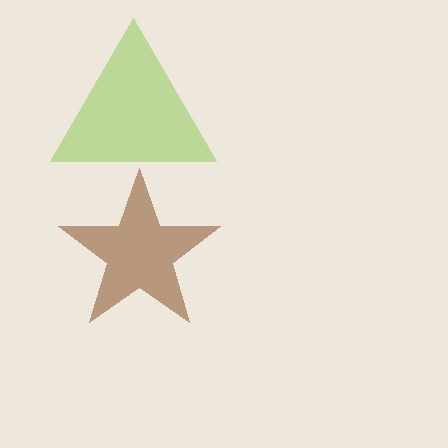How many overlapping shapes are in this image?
There are 2 overlapping shapes in the image.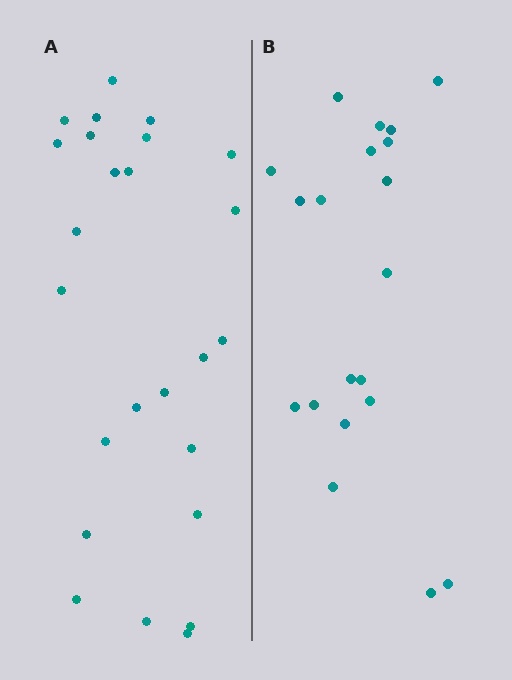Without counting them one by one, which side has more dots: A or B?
Region A (the left region) has more dots.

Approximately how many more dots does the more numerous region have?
Region A has about 5 more dots than region B.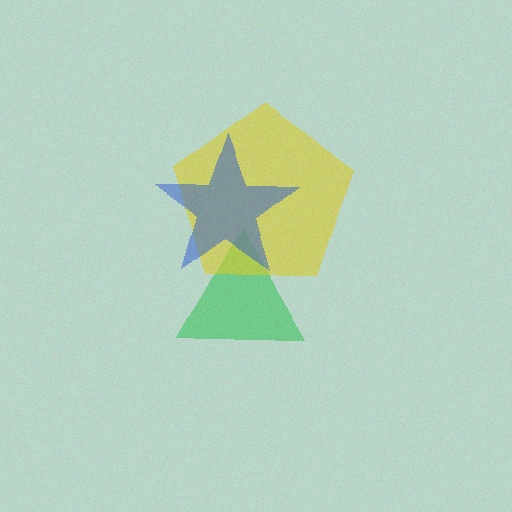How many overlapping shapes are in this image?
There are 3 overlapping shapes in the image.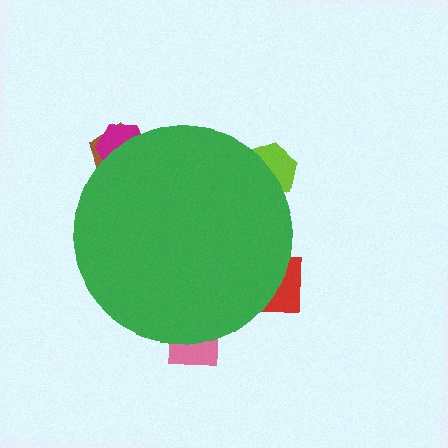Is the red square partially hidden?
Yes, the red square is partially hidden behind the green circle.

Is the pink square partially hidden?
Yes, the pink square is partially hidden behind the green circle.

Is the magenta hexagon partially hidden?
Yes, the magenta hexagon is partially hidden behind the green circle.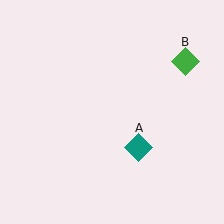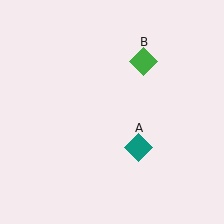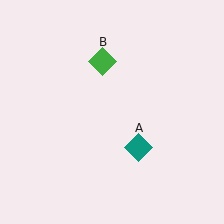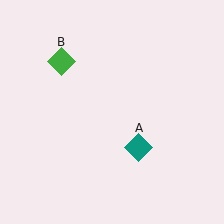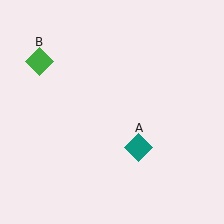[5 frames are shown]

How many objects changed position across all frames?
1 object changed position: green diamond (object B).